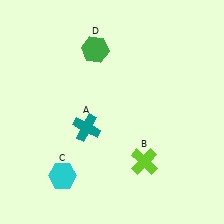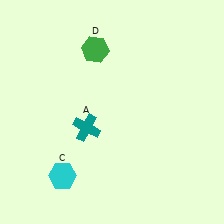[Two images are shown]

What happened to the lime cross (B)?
The lime cross (B) was removed in Image 2. It was in the bottom-right area of Image 1.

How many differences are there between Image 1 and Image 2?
There is 1 difference between the two images.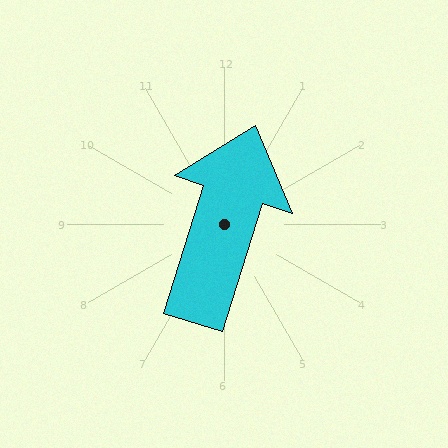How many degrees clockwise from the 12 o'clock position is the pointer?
Approximately 18 degrees.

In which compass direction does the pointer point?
North.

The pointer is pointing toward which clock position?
Roughly 1 o'clock.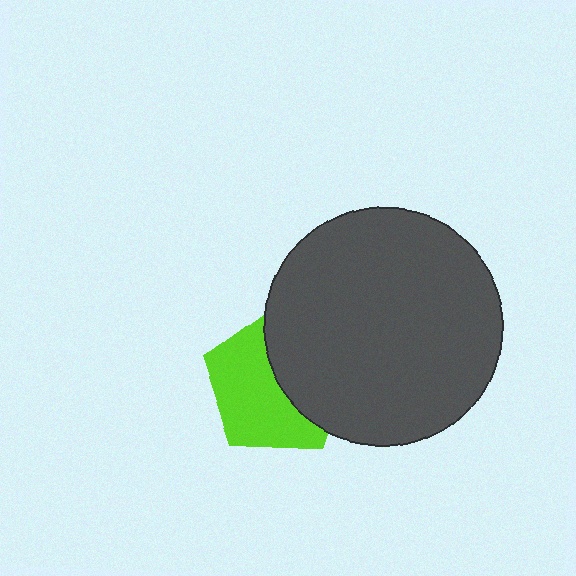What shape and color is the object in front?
The object in front is a dark gray circle.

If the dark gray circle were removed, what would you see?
You would see the complete lime pentagon.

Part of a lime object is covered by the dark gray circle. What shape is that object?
It is a pentagon.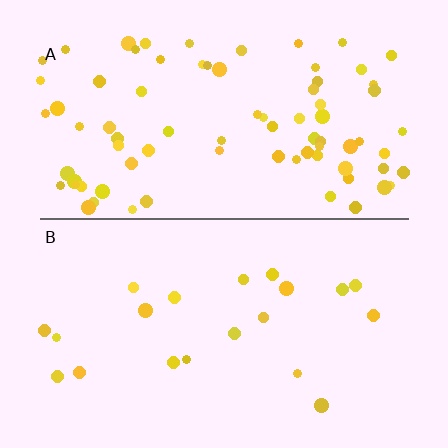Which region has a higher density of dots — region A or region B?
A (the top).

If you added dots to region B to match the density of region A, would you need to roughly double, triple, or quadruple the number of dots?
Approximately quadruple.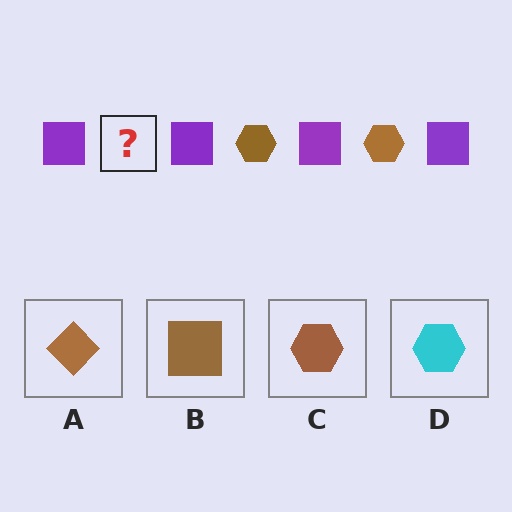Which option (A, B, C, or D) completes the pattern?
C.